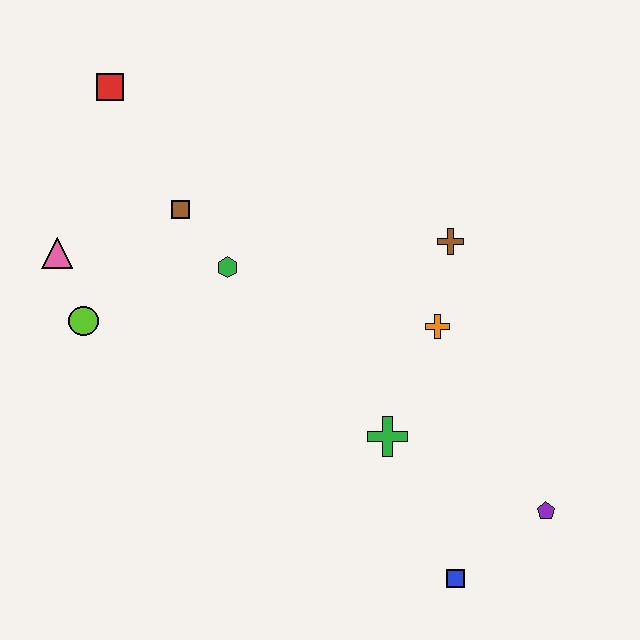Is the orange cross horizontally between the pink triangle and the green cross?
No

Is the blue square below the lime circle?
Yes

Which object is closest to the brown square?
The green hexagon is closest to the brown square.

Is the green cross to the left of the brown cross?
Yes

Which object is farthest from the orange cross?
The red square is farthest from the orange cross.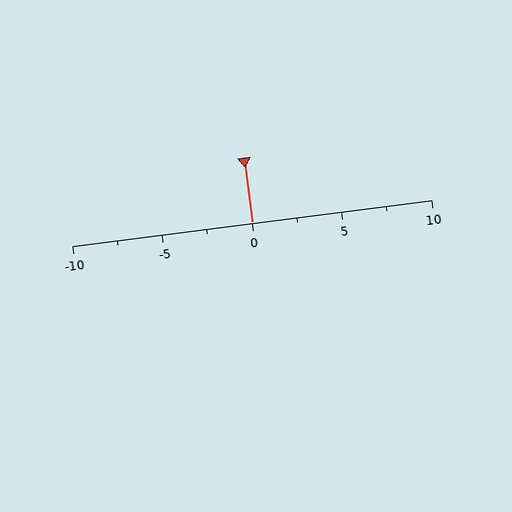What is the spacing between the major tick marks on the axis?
The major ticks are spaced 5 apart.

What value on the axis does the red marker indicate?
The marker indicates approximately 0.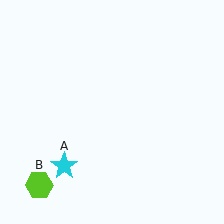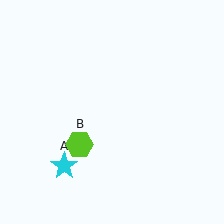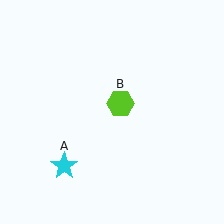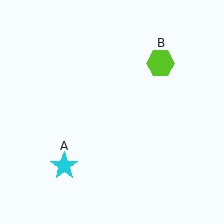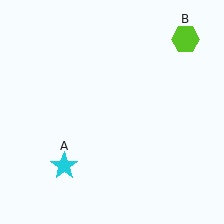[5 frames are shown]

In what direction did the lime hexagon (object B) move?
The lime hexagon (object B) moved up and to the right.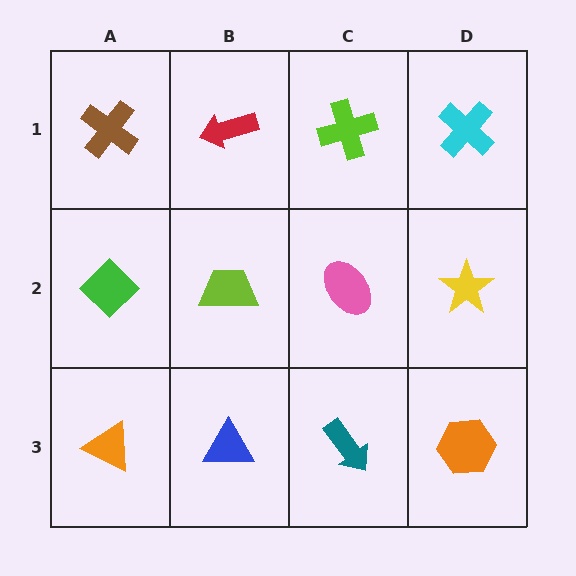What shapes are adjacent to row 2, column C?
A lime cross (row 1, column C), a teal arrow (row 3, column C), a lime trapezoid (row 2, column B), a yellow star (row 2, column D).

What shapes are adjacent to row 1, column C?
A pink ellipse (row 2, column C), a red arrow (row 1, column B), a cyan cross (row 1, column D).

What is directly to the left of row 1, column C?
A red arrow.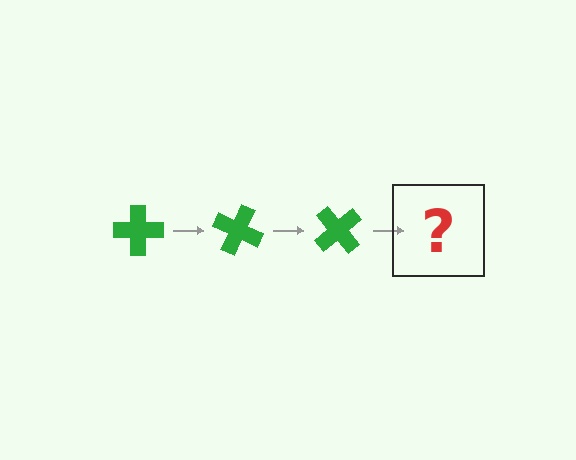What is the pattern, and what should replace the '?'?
The pattern is that the cross rotates 25 degrees each step. The '?' should be a green cross rotated 75 degrees.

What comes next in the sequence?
The next element should be a green cross rotated 75 degrees.